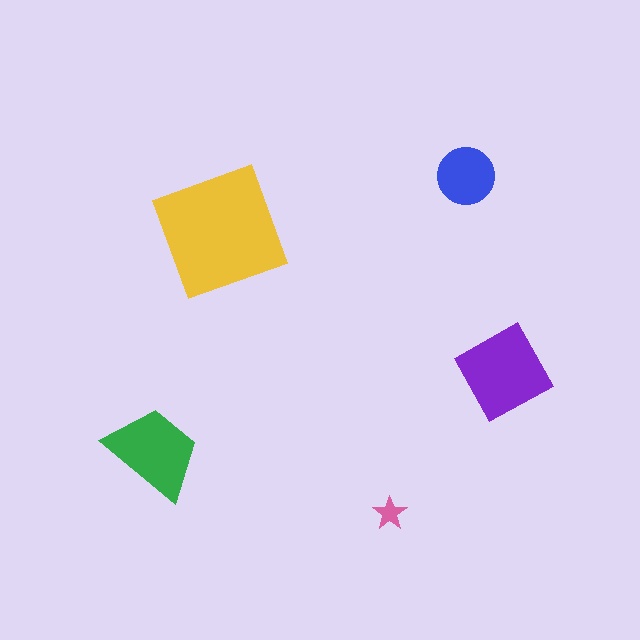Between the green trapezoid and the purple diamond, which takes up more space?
The purple diamond.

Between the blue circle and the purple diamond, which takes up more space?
The purple diamond.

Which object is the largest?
The yellow square.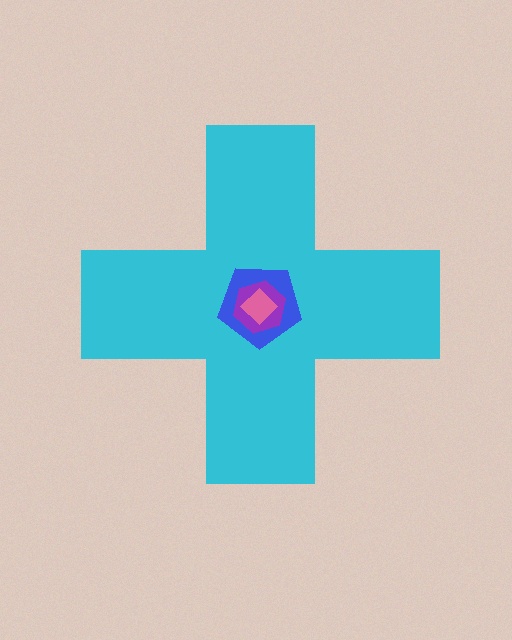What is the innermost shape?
The pink diamond.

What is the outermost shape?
The cyan cross.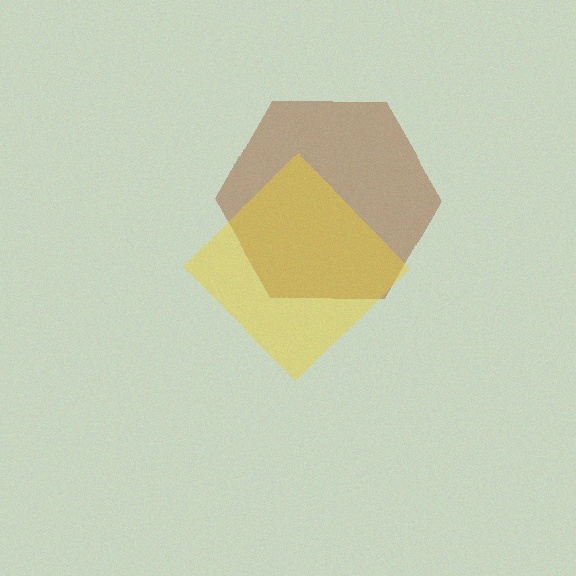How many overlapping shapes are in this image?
There are 2 overlapping shapes in the image.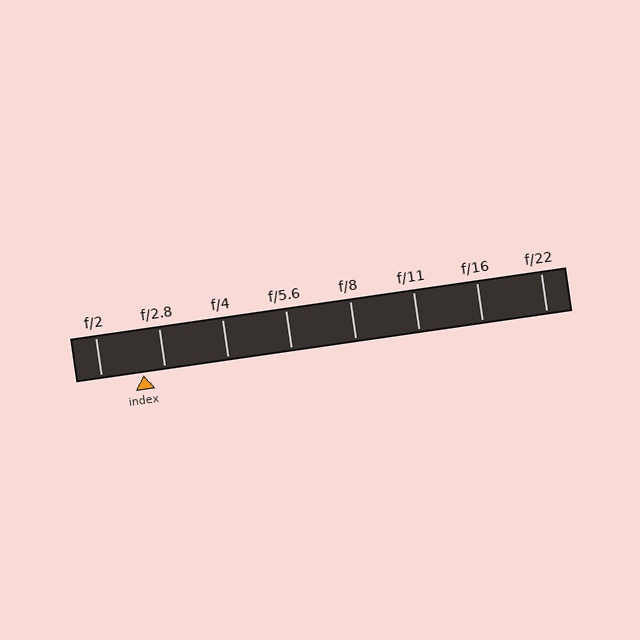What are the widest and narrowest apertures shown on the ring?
The widest aperture shown is f/2 and the narrowest is f/22.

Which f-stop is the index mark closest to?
The index mark is closest to f/2.8.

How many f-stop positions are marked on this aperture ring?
There are 8 f-stop positions marked.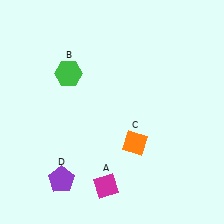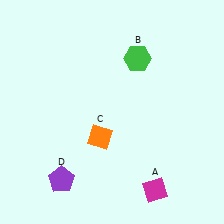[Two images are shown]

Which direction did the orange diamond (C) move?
The orange diamond (C) moved left.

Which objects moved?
The objects that moved are: the magenta diamond (A), the green hexagon (B), the orange diamond (C).